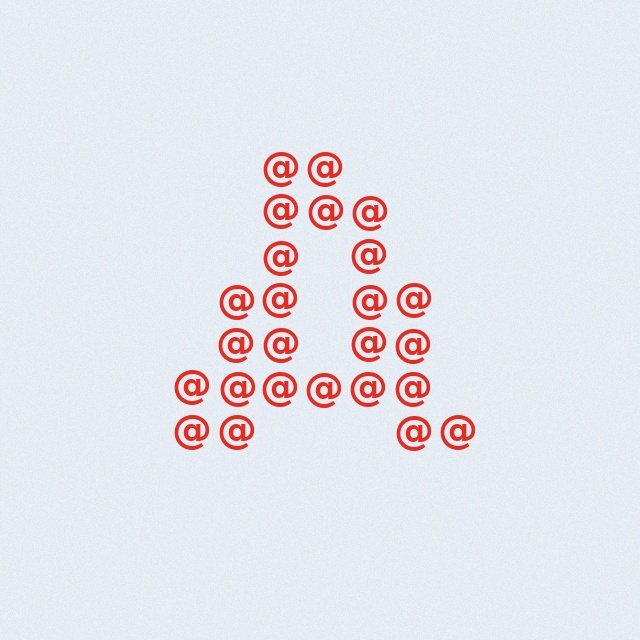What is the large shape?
The large shape is the letter A.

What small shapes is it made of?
It is made of small at signs.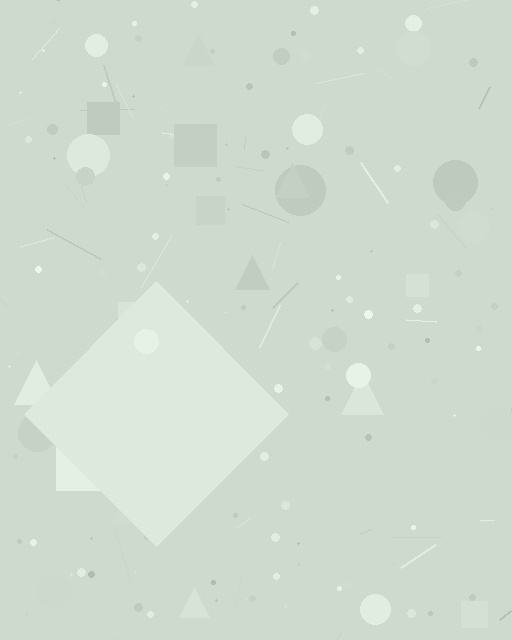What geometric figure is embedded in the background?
A diamond is embedded in the background.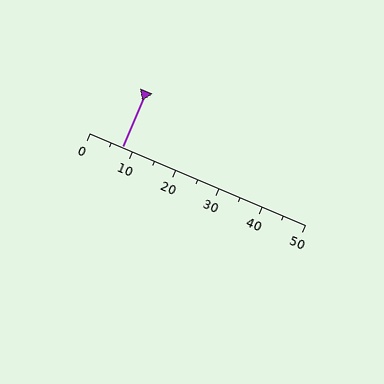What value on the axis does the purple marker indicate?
The marker indicates approximately 7.5.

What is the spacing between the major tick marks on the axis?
The major ticks are spaced 10 apart.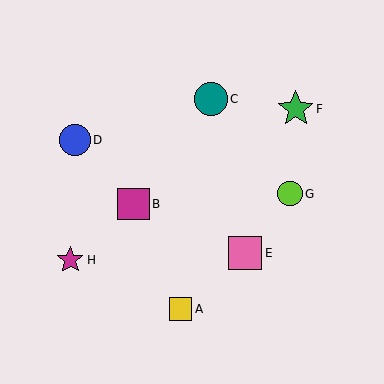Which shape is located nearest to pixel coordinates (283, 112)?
The green star (labeled F) at (296, 109) is nearest to that location.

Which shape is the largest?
The green star (labeled F) is the largest.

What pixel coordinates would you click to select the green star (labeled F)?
Click at (296, 109) to select the green star F.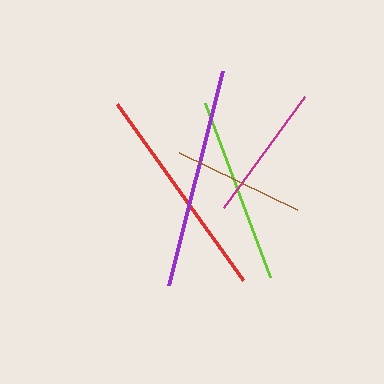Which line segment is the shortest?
The brown line is the shortest at approximately 130 pixels.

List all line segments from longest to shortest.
From longest to shortest: purple, red, lime, magenta, brown.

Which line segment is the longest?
The purple line is the longest at approximately 220 pixels.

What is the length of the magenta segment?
The magenta segment is approximately 137 pixels long.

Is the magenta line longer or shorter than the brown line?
The magenta line is longer than the brown line.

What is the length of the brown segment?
The brown segment is approximately 130 pixels long.